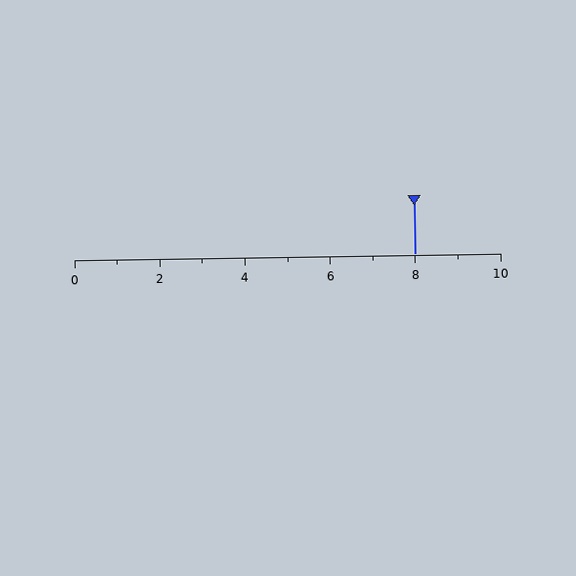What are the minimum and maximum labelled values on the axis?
The axis runs from 0 to 10.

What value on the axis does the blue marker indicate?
The marker indicates approximately 8.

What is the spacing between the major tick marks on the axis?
The major ticks are spaced 2 apart.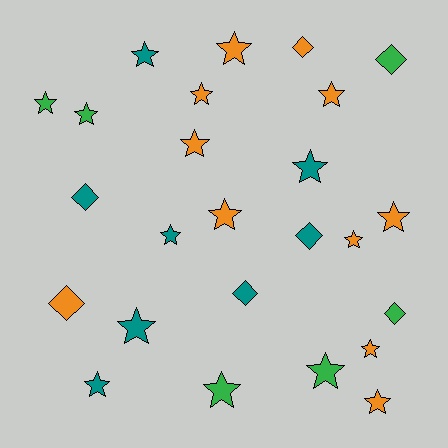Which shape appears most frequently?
Star, with 18 objects.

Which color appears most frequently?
Orange, with 11 objects.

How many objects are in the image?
There are 25 objects.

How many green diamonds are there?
There are 2 green diamonds.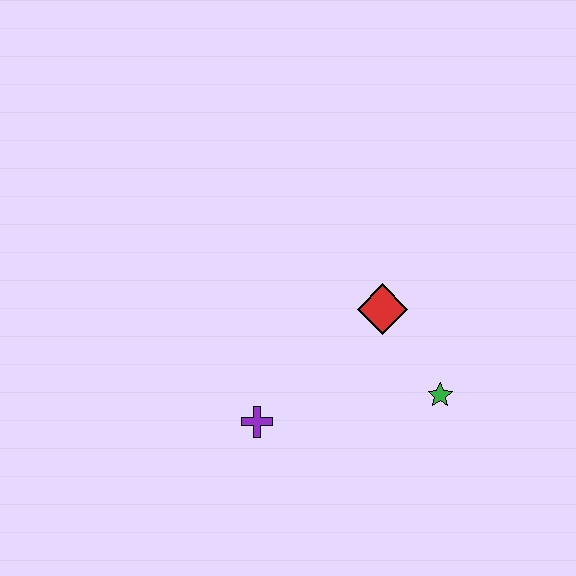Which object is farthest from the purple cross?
The green star is farthest from the purple cross.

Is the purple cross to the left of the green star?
Yes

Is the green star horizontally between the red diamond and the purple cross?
No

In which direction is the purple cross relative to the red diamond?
The purple cross is to the left of the red diamond.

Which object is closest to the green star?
The red diamond is closest to the green star.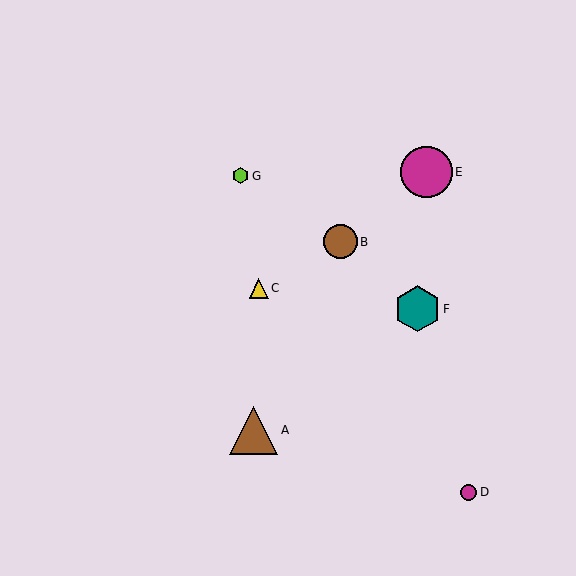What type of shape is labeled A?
Shape A is a brown triangle.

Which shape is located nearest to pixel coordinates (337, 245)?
The brown circle (labeled B) at (340, 242) is nearest to that location.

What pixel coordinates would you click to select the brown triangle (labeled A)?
Click at (254, 430) to select the brown triangle A.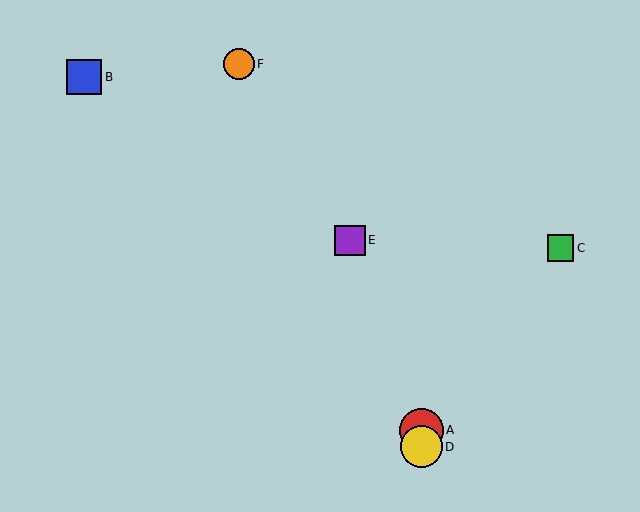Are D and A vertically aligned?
Yes, both are at x≈421.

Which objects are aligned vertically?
Objects A, D are aligned vertically.